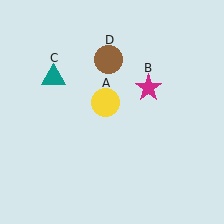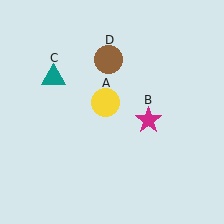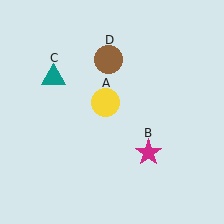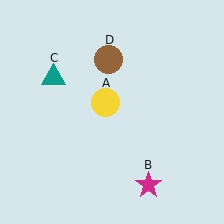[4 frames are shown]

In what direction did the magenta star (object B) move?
The magenta star (object B) moved down.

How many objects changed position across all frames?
1 object changed position: magenta star (object B).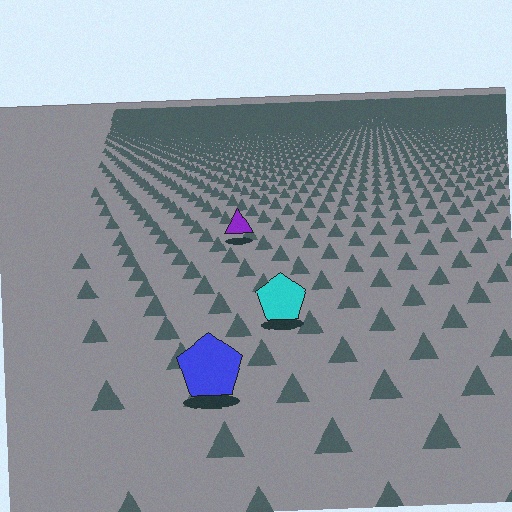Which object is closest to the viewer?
The blue pentagon is closest. The texture marks near it are larger and more spread out.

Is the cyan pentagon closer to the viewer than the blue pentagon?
No. The blue pentagon is closer — you can tell from the texture gradient: the ground texture is coarser near it.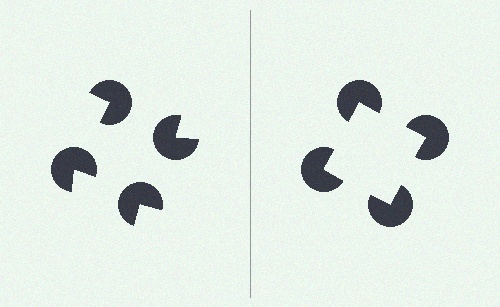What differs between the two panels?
The pac-man discs are positioned identically on both sides; only the wedge orientations differ. On the right they align to a square; on the left they are misaligned.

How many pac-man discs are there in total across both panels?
8 — 4 on each side.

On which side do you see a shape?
An illusory square appears on the right side. On the left side the wedge cuts are rotated, so no coherent shape forms.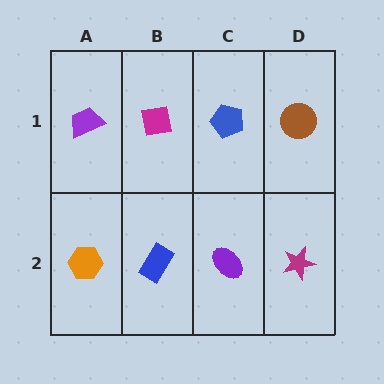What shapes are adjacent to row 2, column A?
A purple trapezoid (row 1, column A), a blue rectangle (row 2, column B).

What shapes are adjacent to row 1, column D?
A magenta star (row 2, column D), a blue pentagon (row 1, column C).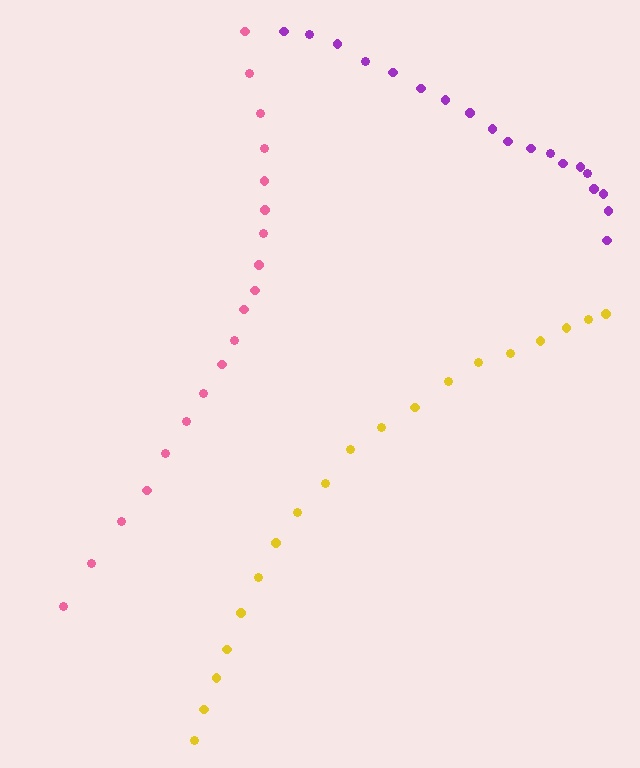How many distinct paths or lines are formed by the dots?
There are 3 distinct paths.